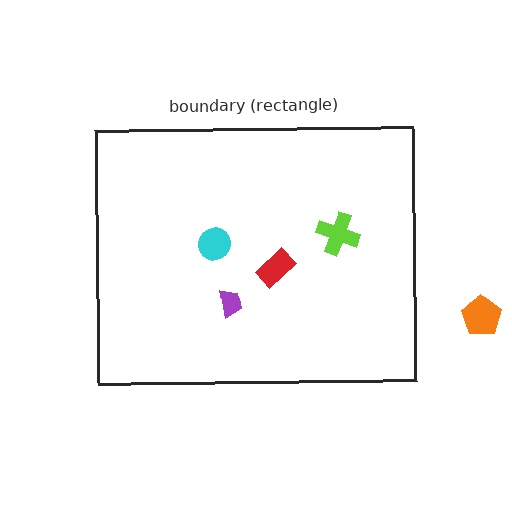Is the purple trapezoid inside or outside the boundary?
Inside.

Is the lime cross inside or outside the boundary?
Inside.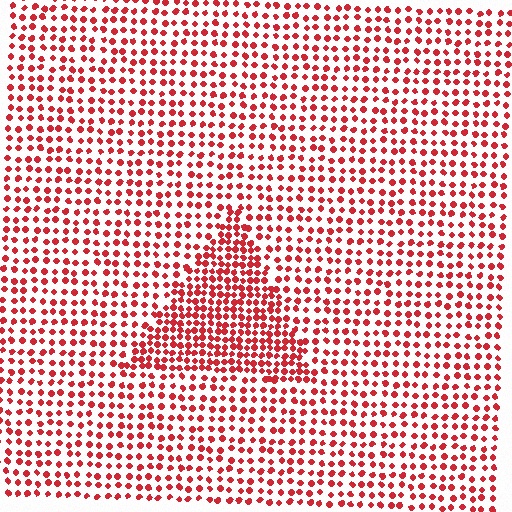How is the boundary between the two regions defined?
The boundary is defined by a change in element density (approximately 1.8x ratio). All elements are the same color, size, and shape.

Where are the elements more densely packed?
The elements are more densely packed inside the triangle boundary.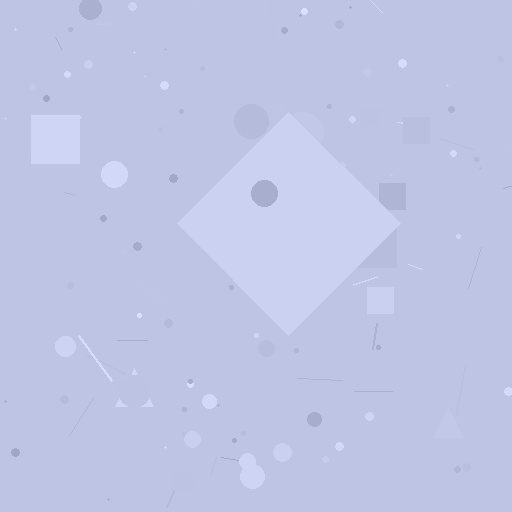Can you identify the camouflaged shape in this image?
The camouflaged shape is a diamond.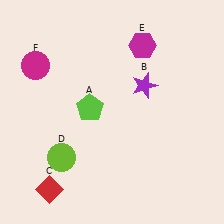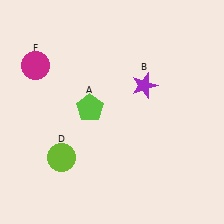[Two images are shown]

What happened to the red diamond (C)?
The red diamond (C) was removed in Image 2. It was in the bottom-left area of Image 1.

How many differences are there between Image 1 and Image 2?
There are 2 differences between the two images.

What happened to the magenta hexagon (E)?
The magenta hexagon (E) was removed in Image 2. It was in the top-right area of Image 1.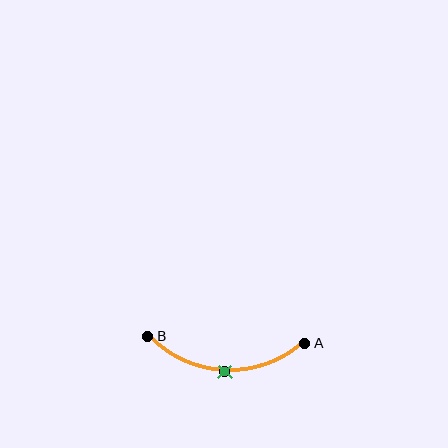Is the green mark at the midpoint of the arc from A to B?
Yes. The green mark lies on the arc at equal arc-length from both A and B — it is the arc midpoint.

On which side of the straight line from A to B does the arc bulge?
The arc bulges below the straight line connecting A and B.